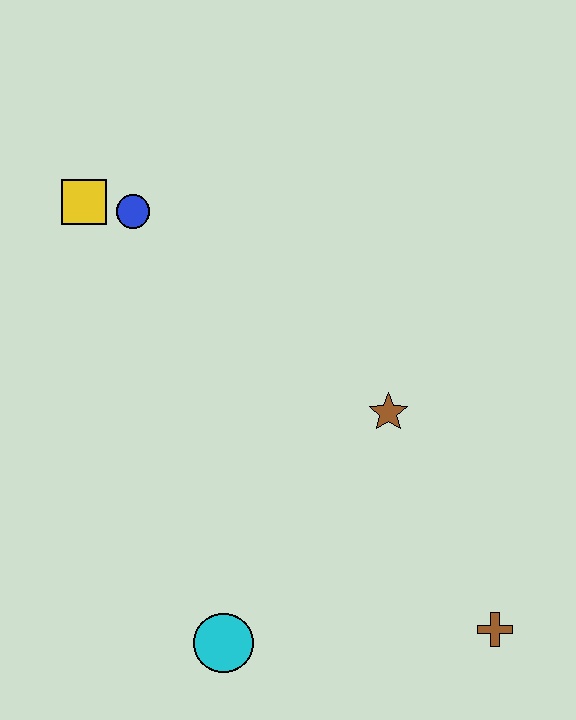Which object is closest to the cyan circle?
The brown cross is closest to the cyan circle.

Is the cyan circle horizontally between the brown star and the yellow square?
Yes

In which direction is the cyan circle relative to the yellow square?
The cyan circle is below the yellow square.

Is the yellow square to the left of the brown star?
Yes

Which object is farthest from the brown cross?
The yellow square is farthest from the brown cross.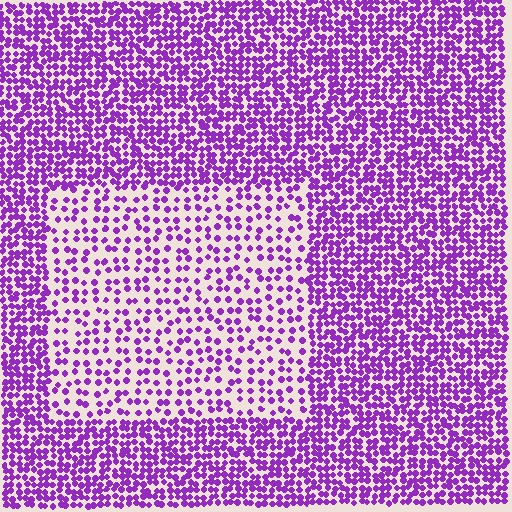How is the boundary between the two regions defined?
The boundary is defined by a change in element density (approximately 2.2x ratio). All elements are the same color, size, and shape.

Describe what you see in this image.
The image contains small purple elements arranged at two different densities. A rectangle-shaped region is visible where the elements are less densely packed than the surrounding area.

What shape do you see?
I see a rectangle.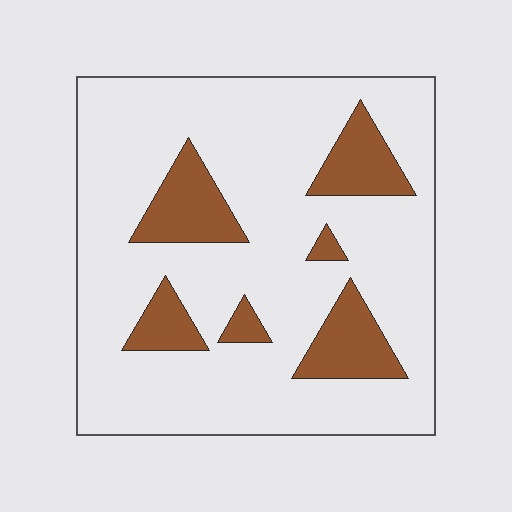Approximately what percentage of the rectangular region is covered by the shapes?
Approximately 20%.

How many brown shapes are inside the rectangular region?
6.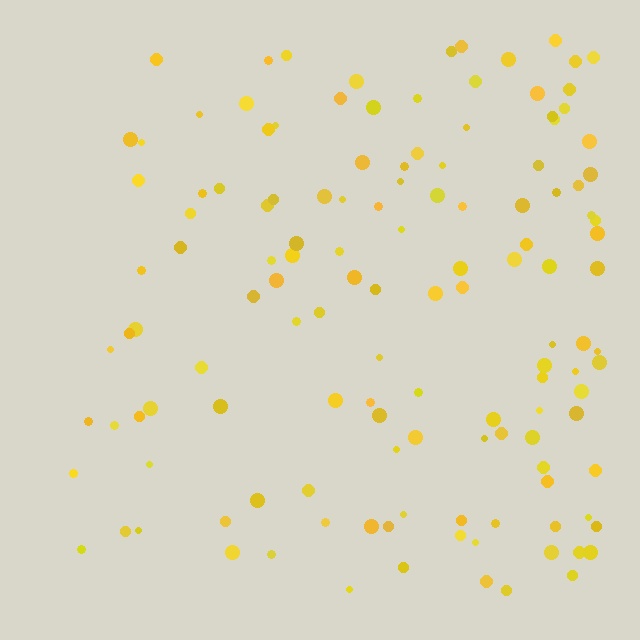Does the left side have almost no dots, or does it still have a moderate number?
Still a moderate number, just noticeably fewer than the right.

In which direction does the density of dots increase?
From left to right, with the right side densest.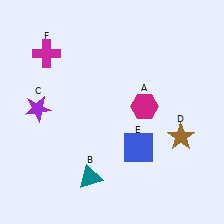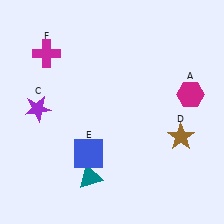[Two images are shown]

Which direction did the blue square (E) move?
The blue square (E) moved left.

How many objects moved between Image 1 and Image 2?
2 objects moved between the two images.